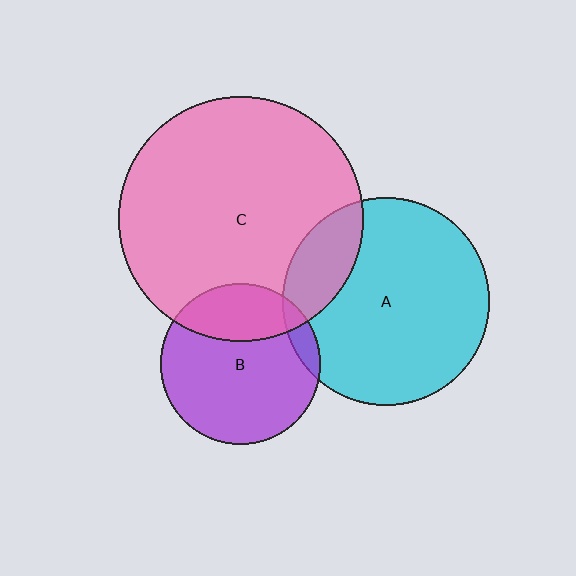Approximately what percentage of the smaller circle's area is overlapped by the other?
Approximately 10%.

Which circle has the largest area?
Circle C (pink).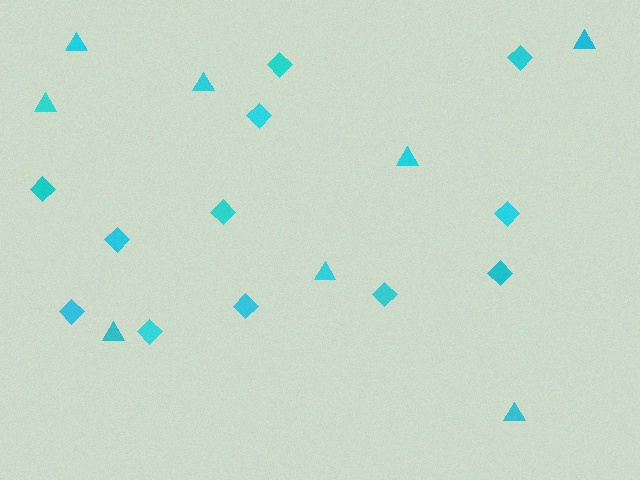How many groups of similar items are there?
There are 2 groups: one group of triangles (8) and one group of diamonds (12).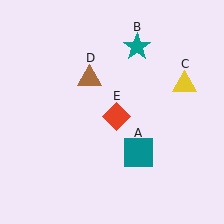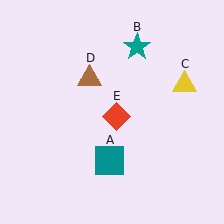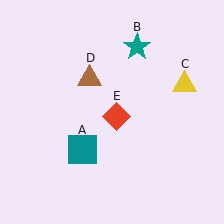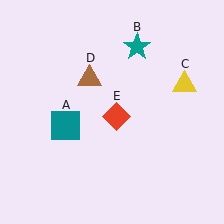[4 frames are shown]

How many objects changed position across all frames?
1 object changed position: teal square (object A).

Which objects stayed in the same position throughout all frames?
Teal star (object B) and yellow triangle (object C) and brown triangle (object D) and red diamond (object E) remained stationary.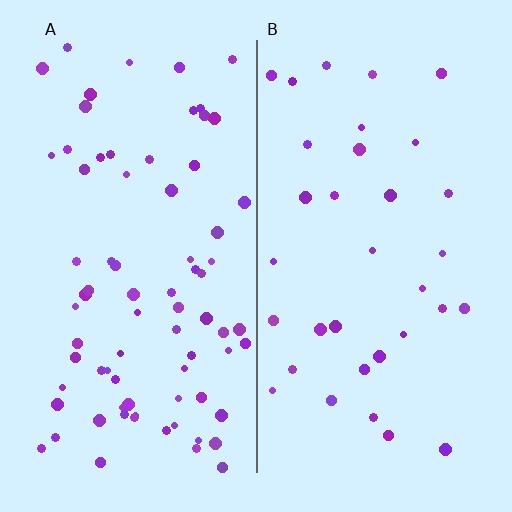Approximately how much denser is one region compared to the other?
Approximately 2.3× — region A over region B.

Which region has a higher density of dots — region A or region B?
A (the left).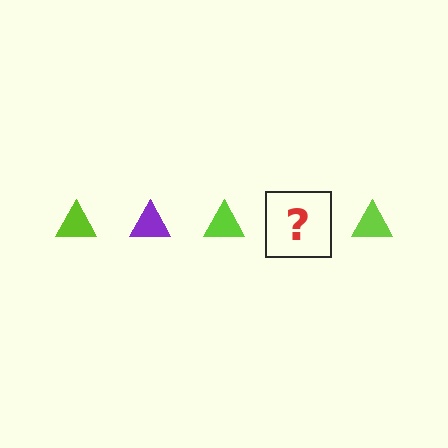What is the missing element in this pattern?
The missing element is a purple triangle.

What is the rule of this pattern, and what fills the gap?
The rule is that the pattern cycles through lime, purple triangles. The gap should be filled with a purple triangle.